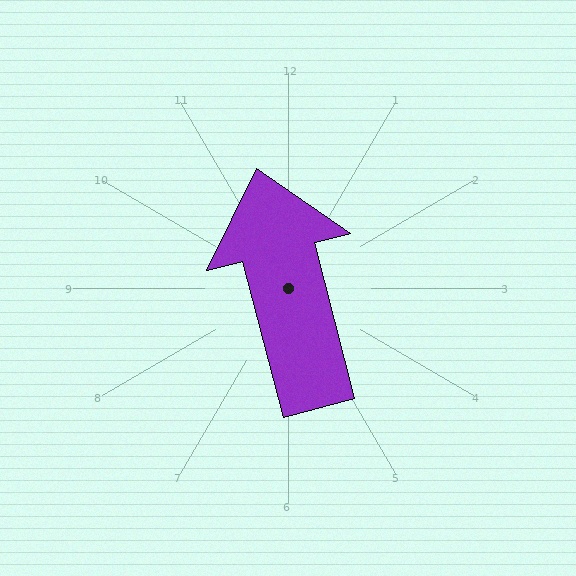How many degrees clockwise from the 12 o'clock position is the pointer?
Approximately 345 degrees.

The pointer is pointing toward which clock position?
Roughly 12 o'clock.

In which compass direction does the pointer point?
North.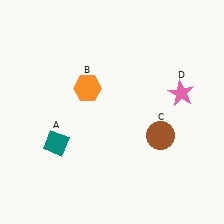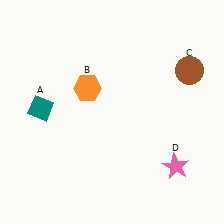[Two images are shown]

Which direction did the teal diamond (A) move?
The teal diamond (A) moved up.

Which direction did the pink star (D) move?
The pink star (D) moved down.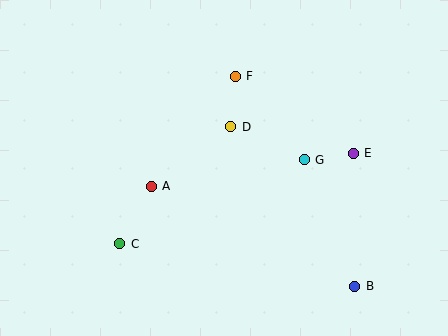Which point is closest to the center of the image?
Point D at (231, 127) is closest to the center.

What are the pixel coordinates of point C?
Point C is at (120, 244).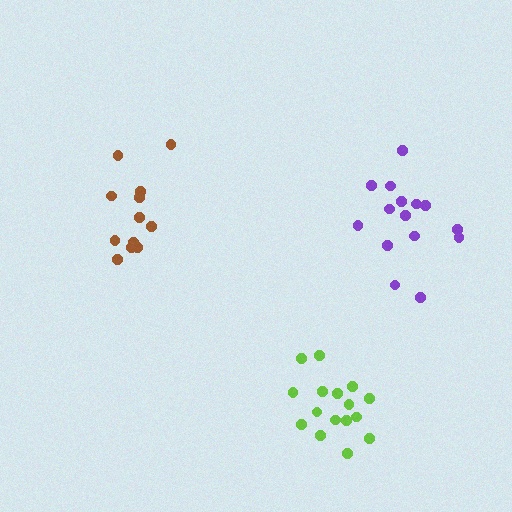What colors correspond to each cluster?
The clusters are colored: lime, purple, brown.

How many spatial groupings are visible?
There are 3 spatial groupings.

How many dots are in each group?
Group 1: 16 dots, Group 2: 15 dots, Group 3: 12 dots (43 total).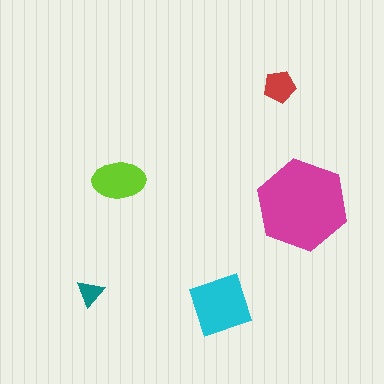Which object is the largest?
The magenta hexagon.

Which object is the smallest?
The teal triangle.